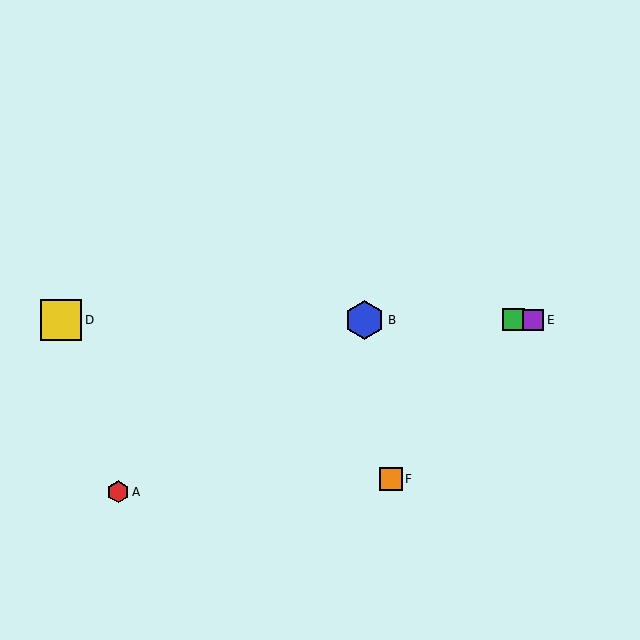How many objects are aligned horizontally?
4 objects (B, C, D, E) are aligned horizontally.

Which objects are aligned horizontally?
Objects B, C, D, E are aligned horizontally.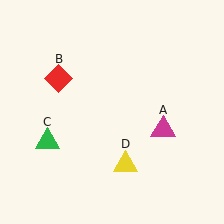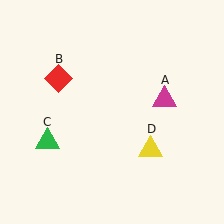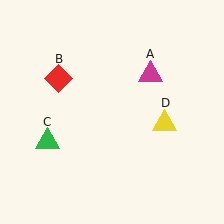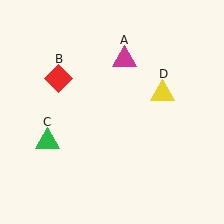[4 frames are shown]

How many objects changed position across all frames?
2 objects changed position: magenta triangle (object A), yellow triangle (object D).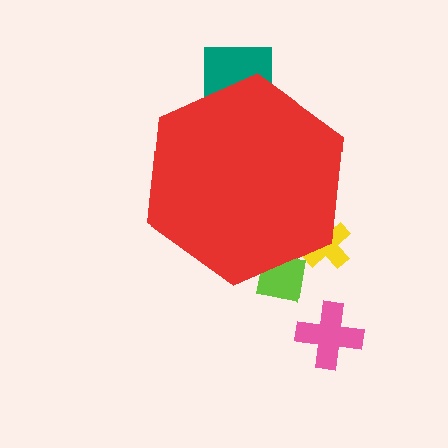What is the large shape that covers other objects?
A red hexagon.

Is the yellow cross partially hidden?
Yes, the yellow cross is partially hidden behind the red hexagon.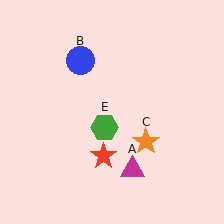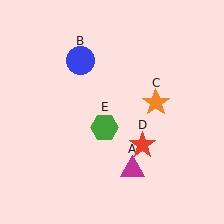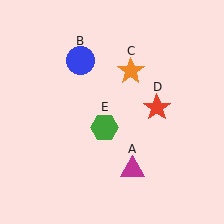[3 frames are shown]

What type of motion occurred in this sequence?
The orange star (object C), red star (object D) rotated counterclockwise around the center of the scene.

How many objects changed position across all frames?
2 objects changed position: orange star (object C), red star (object D).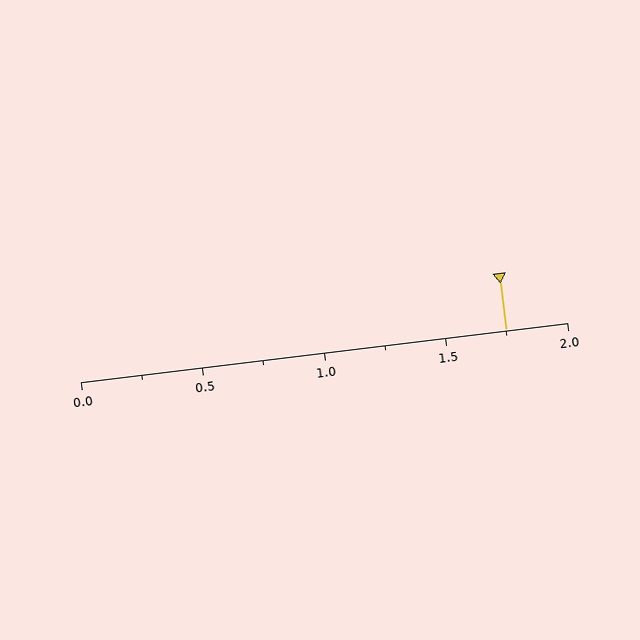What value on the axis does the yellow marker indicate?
The marker indicates approximately 1.75.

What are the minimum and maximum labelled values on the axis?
The axis runs from 0.0 to 2.0.